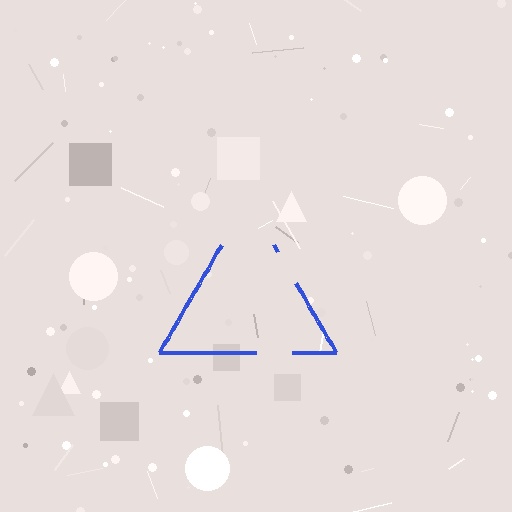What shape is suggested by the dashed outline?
The dashed outline suggests a triangle.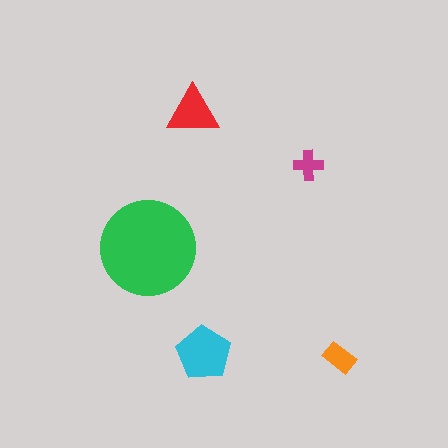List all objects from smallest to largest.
The magenta cross, the orange rectangle, the red triangle, the cyan pentagon, the green circle.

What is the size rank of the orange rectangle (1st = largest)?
4th.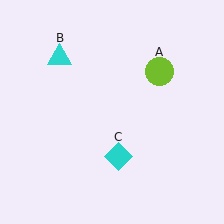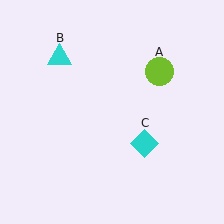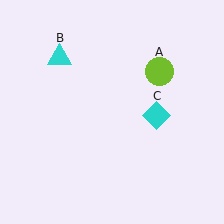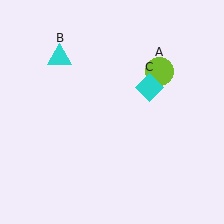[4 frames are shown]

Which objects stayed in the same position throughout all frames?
Lime circle (object A) and cyan triangle (object B) remained stationary.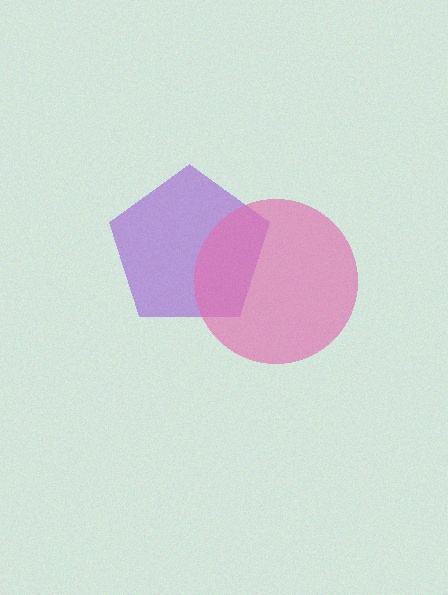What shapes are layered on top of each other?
The layered shapes are: a purple pentagon, a pink circle.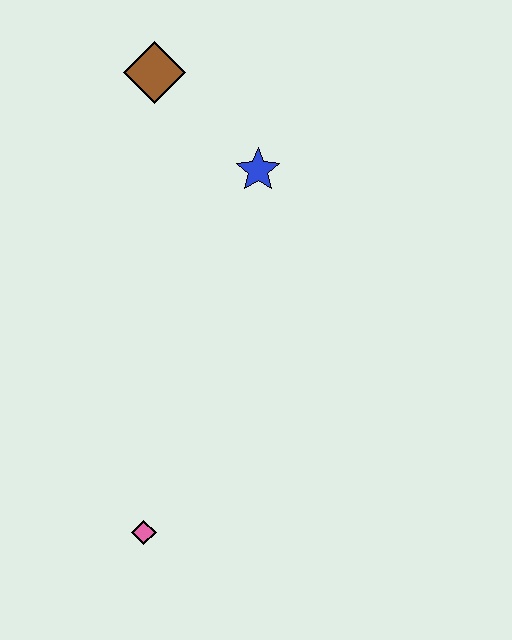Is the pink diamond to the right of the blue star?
No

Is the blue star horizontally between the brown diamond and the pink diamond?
No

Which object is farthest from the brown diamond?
The pink diamond is farthest from the brown diamond.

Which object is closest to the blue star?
The brown diamond is closest to the blue star.